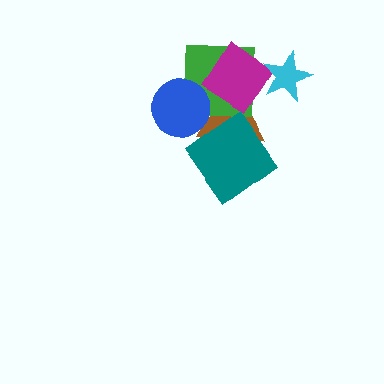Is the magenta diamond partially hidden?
Yes, it is partially covered by another shape.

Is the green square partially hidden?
Yes, it is partially covered by another shape.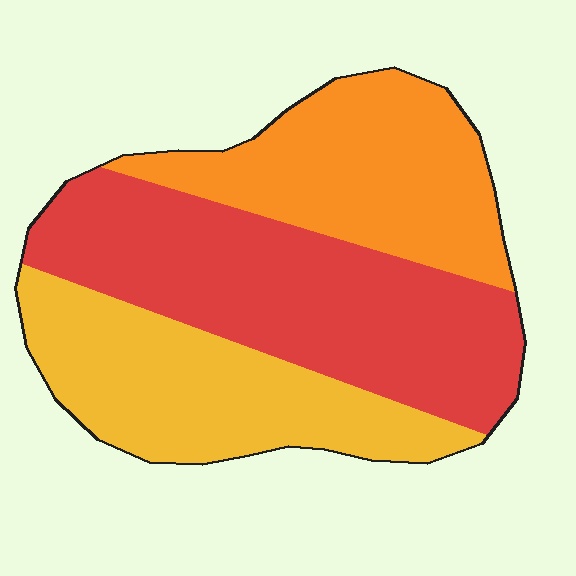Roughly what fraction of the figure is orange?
Orange takes up about one quarter (1/4) of the figure.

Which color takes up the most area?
Red, at roughly 40%.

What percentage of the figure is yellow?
Yellow takes up between a sixth and a third of the figure.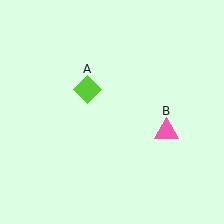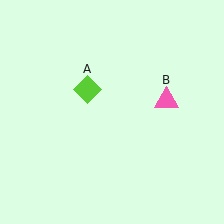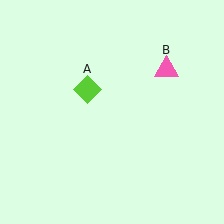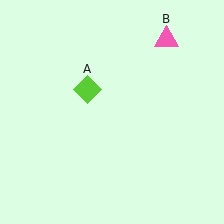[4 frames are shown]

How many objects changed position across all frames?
1 object changed position: pink triangle (object B).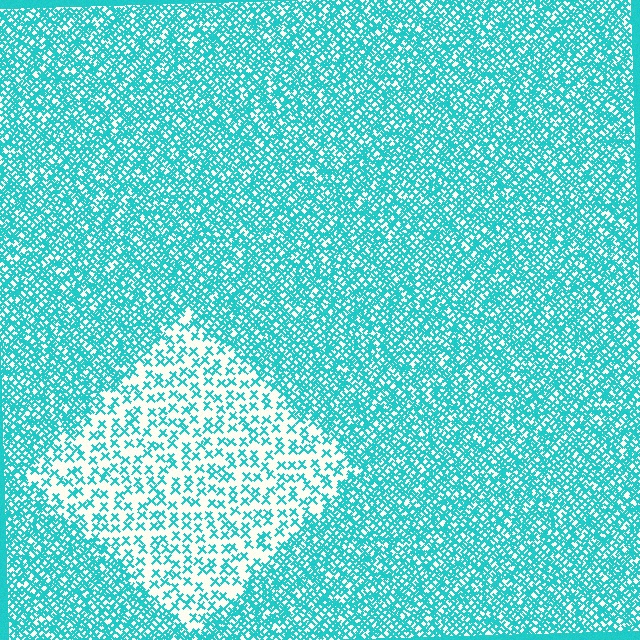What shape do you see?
I see a diamond.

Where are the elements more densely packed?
The elements are more densely packed outside the diamond boundary.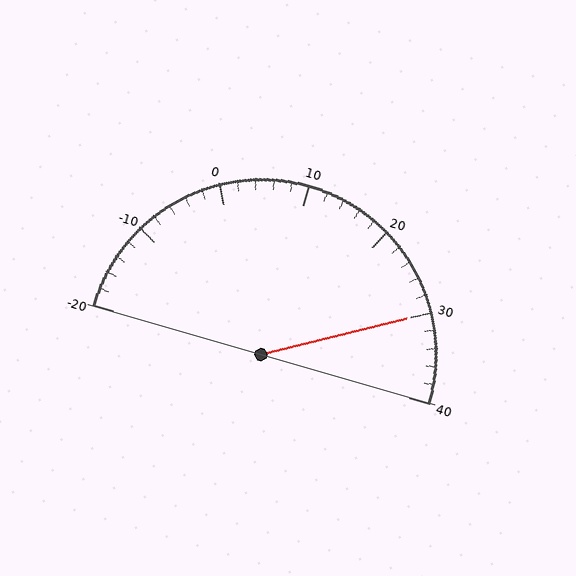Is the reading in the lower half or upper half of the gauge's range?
The reading is in the upper half of the range (-20 to 40).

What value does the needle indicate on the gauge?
The needle indicates approximately 30.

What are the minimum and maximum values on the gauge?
The gauge ranges from -20 to 40.